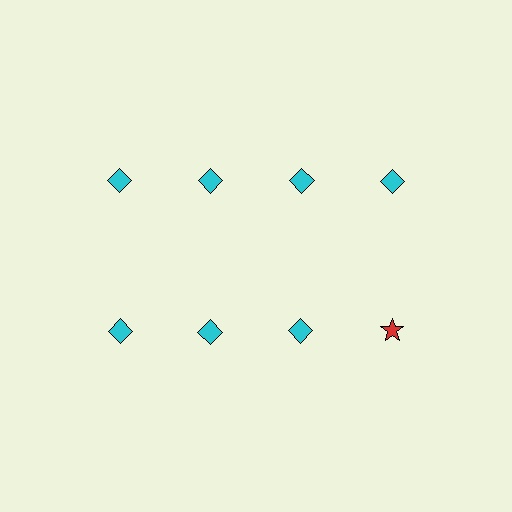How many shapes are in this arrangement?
There are 8 shapes arranged in a grid pattern.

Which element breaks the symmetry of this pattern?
The red star in the second row, second from right column breaks the symmetry. All other shapes are cyan diamonds.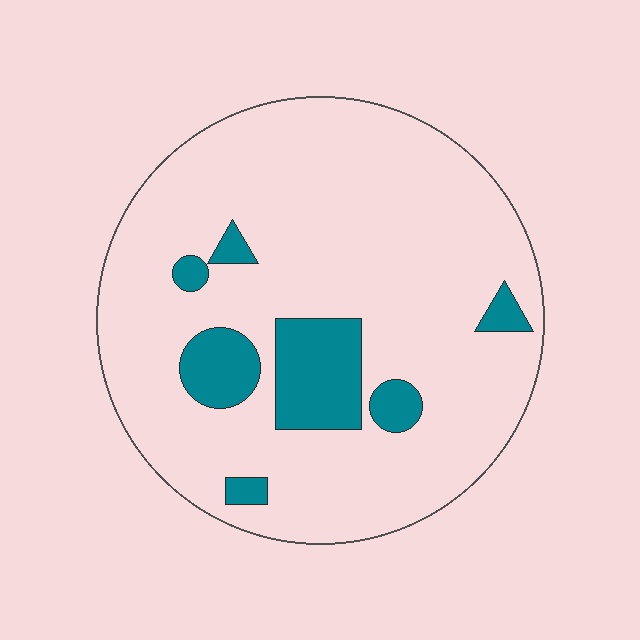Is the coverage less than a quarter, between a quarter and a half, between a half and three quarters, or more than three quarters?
Less than a quarter.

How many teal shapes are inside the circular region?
7.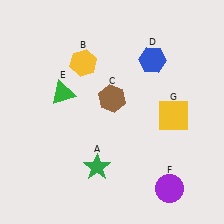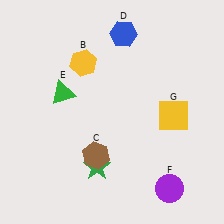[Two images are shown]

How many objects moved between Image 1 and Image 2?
2 objects moved between the two images.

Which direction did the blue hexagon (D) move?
The blue hexagon (D) moved left.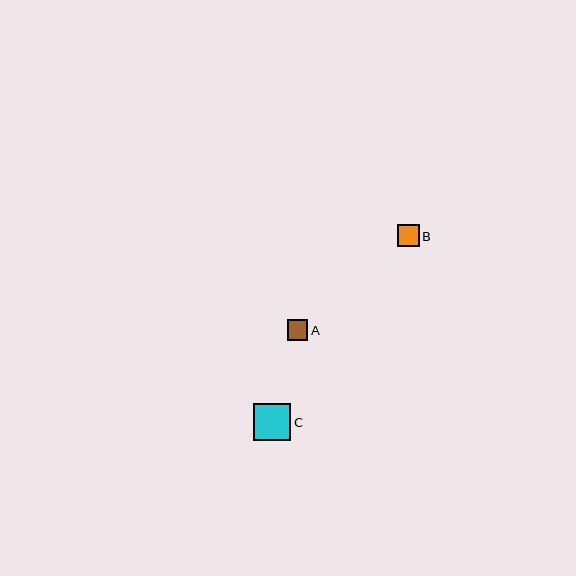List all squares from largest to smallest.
From largest to smallest: C, B, A.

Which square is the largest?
Square C is the largest with a size of approximately 37 pixels.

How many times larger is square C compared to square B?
Square C is approximately 1.7 times the size of square B.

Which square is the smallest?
Square A is the smallest with a size of approximately 21 pixels.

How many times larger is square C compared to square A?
Square C is approximately 1.8 times the size of square A.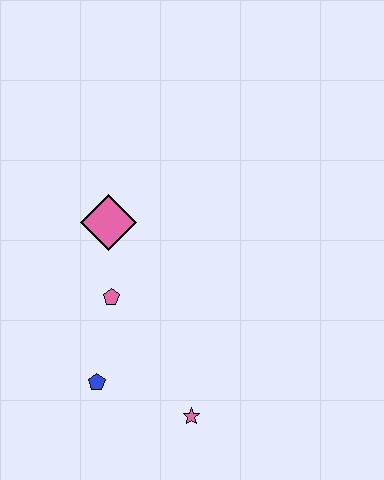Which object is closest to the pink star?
The blue pentagon is closest to the pink star.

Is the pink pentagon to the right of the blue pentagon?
Yes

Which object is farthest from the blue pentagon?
The pink diamond is farthest from the blue pentagon.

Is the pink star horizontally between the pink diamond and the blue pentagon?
No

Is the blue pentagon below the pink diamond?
Yes